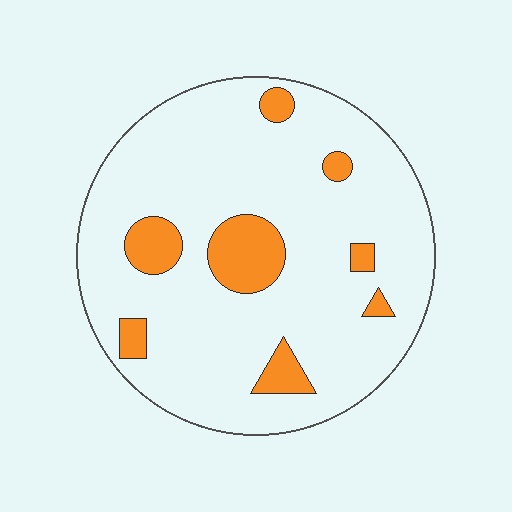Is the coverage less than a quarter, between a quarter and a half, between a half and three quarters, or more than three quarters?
Less than a quarter.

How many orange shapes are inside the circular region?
8.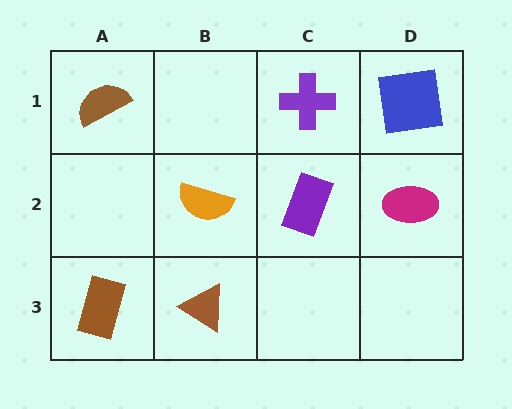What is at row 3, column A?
A brown rectangle.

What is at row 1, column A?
A brown semicircle.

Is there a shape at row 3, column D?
No, that cell is empty.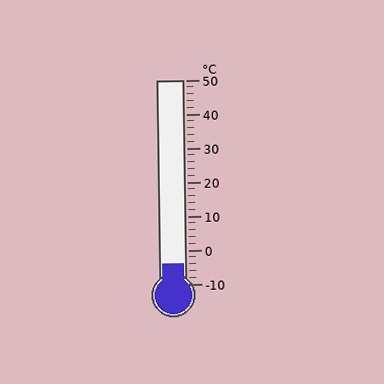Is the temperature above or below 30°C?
The temperature is below 30°C.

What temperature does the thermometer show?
The thermometer shows approximately -4°C.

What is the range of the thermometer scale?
The thermometer scale ranges from -10°C to 50°C.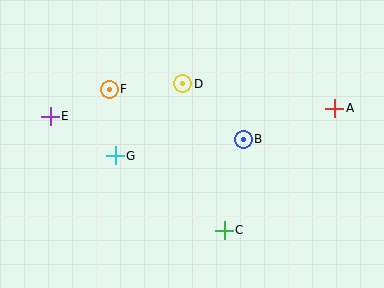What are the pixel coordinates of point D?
Point D is at (183, 84).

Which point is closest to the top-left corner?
Point E is closest to the top-left corner.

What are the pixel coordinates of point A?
Point A is at (335, 108).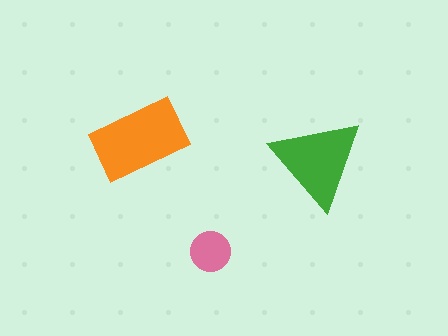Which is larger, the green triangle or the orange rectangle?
The orange rectangle.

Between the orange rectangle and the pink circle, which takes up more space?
The orange rectangle.